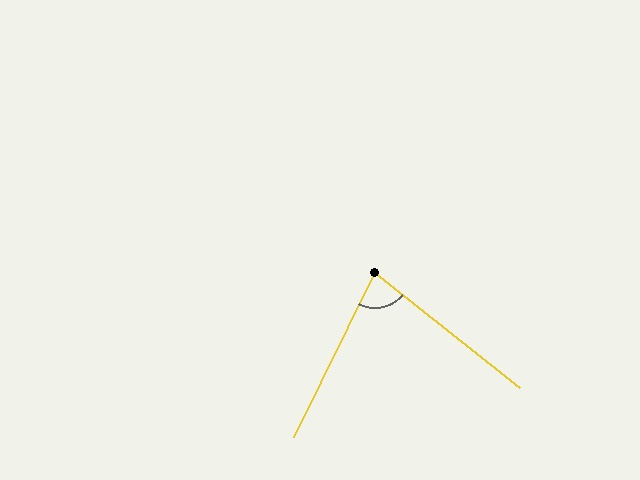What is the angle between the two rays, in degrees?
Approximately 78 degrees.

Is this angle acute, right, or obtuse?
It is acute.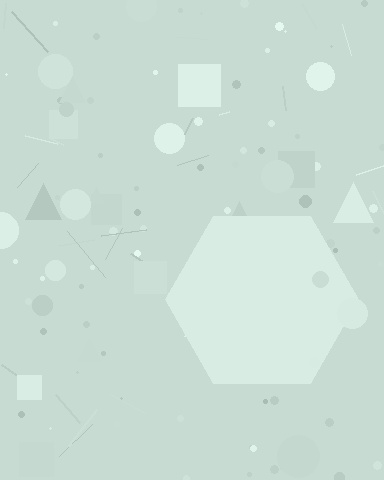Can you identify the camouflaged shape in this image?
The camouflaged shape is a hexagon.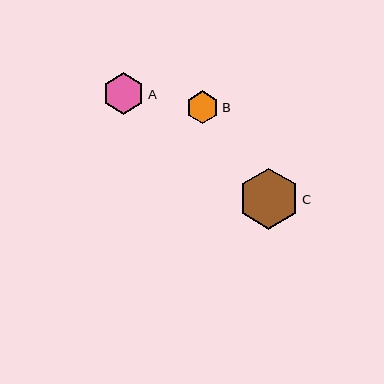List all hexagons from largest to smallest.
From largest to smallest: C, A, B.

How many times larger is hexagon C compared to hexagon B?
Hexagon C is approximately 1.9 times the size of hexagon B.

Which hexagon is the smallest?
Hexagon B is the smallest with a size of approximately 32 pixels.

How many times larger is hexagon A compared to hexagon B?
Hexagon A is approximately 1.3 times the size of hexagon B.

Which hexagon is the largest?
Hexagon C is the largest with a size of approximately 61 pixels.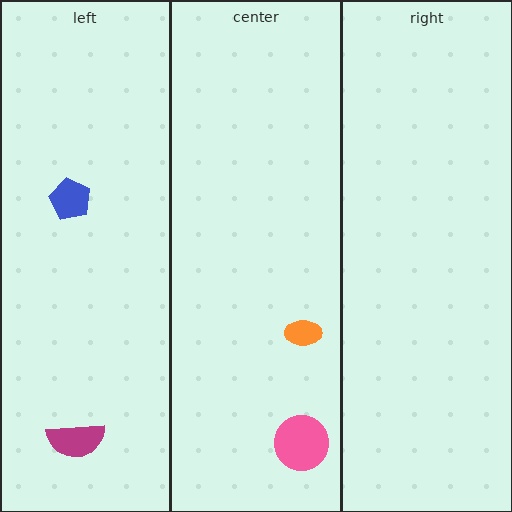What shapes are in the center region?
The pink circle, the orange ellipse.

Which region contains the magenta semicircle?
The left region.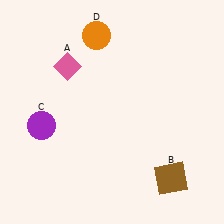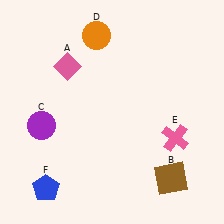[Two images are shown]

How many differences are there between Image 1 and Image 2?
There are 2 differences between the two images.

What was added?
A pink cross (E), a blue pentagon (F) were added in Image 2.